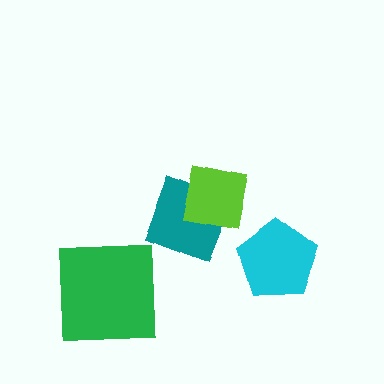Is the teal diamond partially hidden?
Yes, it is partially covered by another shape.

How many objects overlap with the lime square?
1 object overlaps with the lime square.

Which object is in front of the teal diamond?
The lime square is in front of the teal diamond.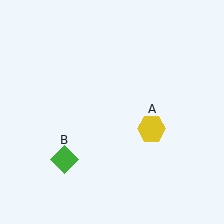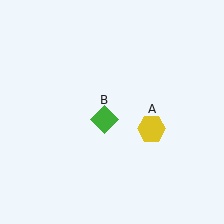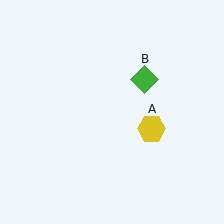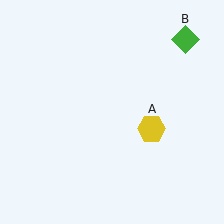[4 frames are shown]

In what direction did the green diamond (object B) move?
The green diamond (object B) moved up and to the right.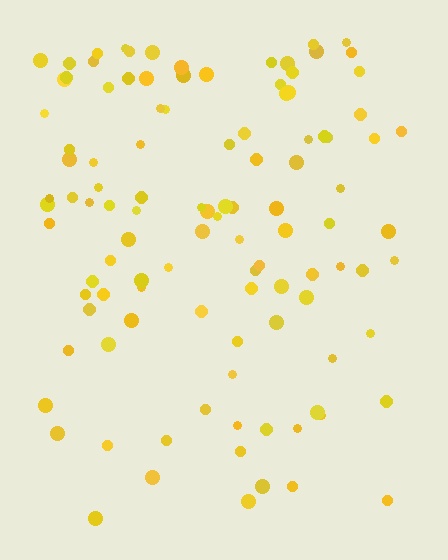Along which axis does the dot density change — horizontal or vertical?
Vertical.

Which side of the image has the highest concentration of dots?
The top.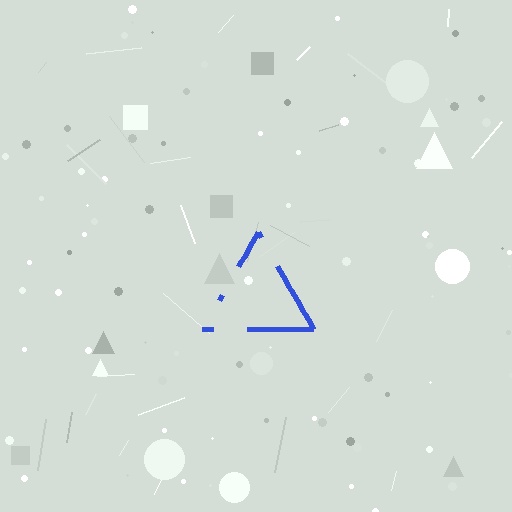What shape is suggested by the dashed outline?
The dashed outline suggests a triangle.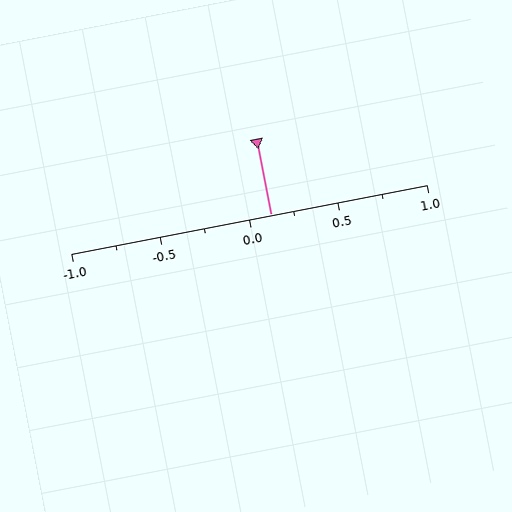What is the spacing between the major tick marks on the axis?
The major ticks are spaced 0.5 apart.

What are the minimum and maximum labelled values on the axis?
The axis runs from -1.0 to 1.0.